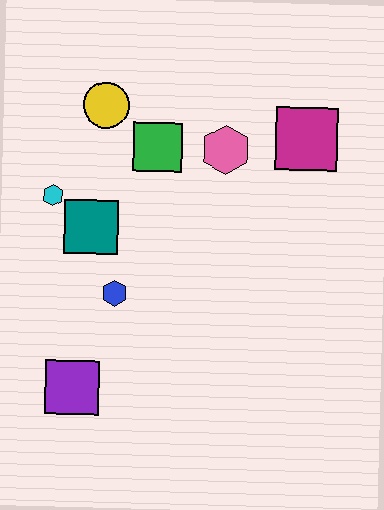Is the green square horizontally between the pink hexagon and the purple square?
Yes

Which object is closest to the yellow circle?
The green square is closest to the yellow circle.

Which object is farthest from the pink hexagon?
The purple square is farthest from the pink hexagon.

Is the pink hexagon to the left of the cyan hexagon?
No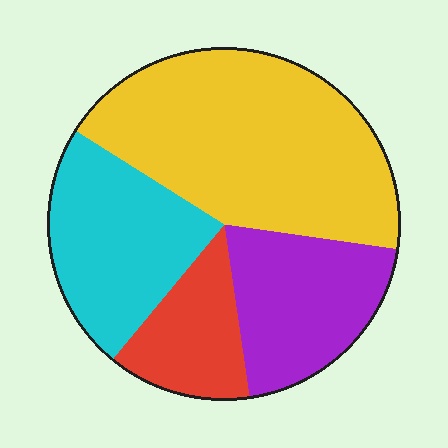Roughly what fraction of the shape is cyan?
Cyan covers roughly 25% of the shape.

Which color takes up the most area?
Yellow, at roughly 45%.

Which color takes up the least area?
Red, at roughly 15%.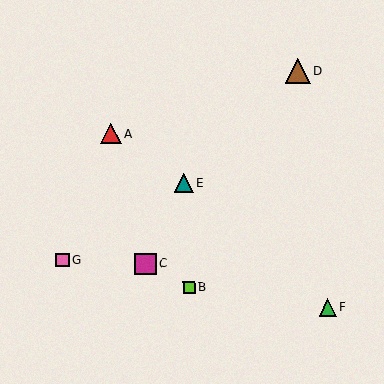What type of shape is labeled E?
Shape E is a teal triangle.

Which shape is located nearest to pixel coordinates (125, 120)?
The red triangle (labeled A) at (111, 134) is nearest to that location.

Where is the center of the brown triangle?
The center of the brown triangle is at (298, 71).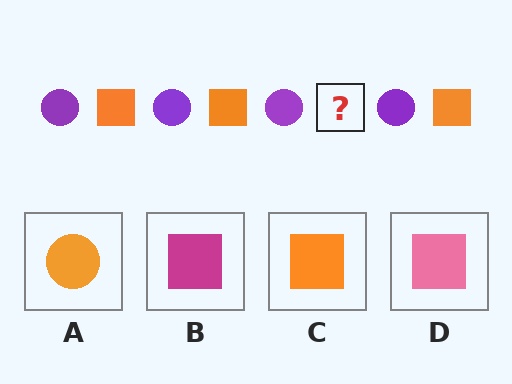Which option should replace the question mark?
Option C.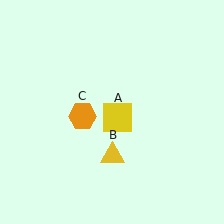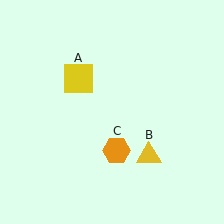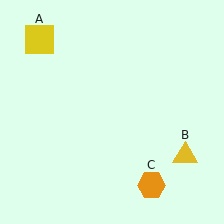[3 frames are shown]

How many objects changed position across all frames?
3 objects changed position: yellow square (object A), yellow triangle (object B), orange hexagon (object C).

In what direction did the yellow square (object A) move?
The yellow square (object A) moved up and to the left.